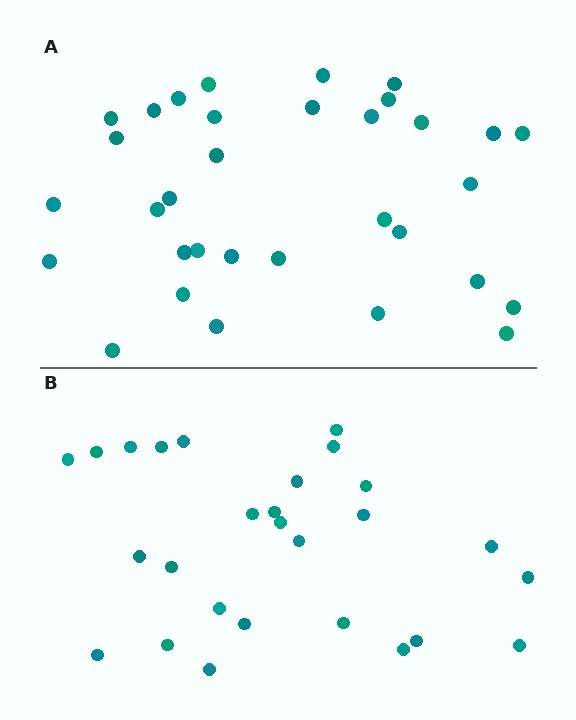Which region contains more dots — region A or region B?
Region A (the top region) has more dots.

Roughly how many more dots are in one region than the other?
Region A has about 6 more dots than region B.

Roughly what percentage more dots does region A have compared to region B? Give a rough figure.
About 20% more.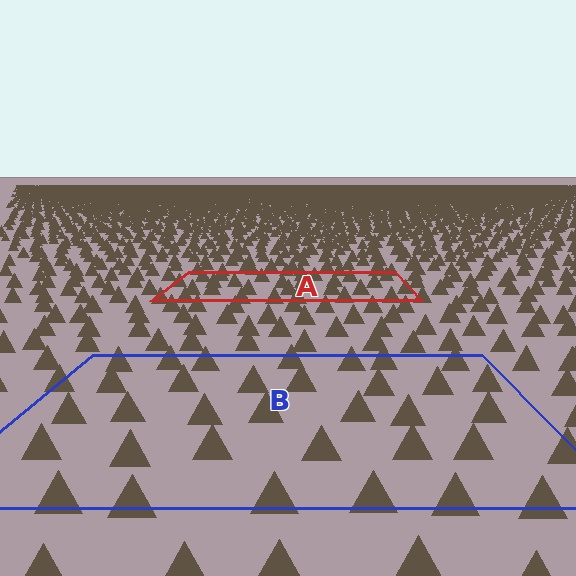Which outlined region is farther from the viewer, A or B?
Region A is farther from the viewer — the texture elements inside it appear smaller and more densely packed.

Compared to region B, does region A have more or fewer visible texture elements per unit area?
Region A has more texture elements per unit area — they are packed more densely because it is farther away.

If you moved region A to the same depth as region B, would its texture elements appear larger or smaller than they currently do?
They would appear larger. At a closer depth, the same texture elements are projected at a bigger on-screen size.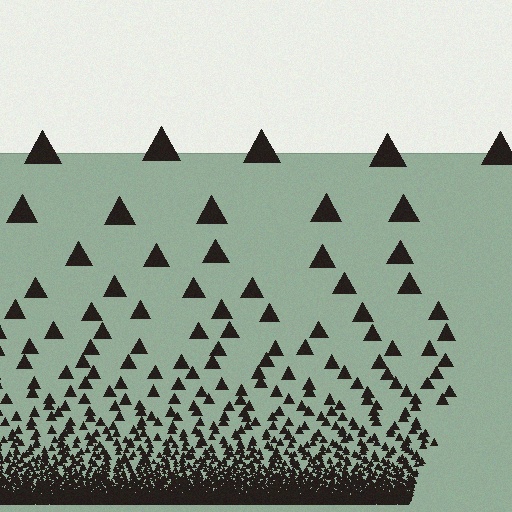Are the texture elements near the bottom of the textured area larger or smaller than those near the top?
Smaller. The gradient is inverted — elements near the bottom are smaller and denser.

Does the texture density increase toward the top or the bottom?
Density increases toward the bottom.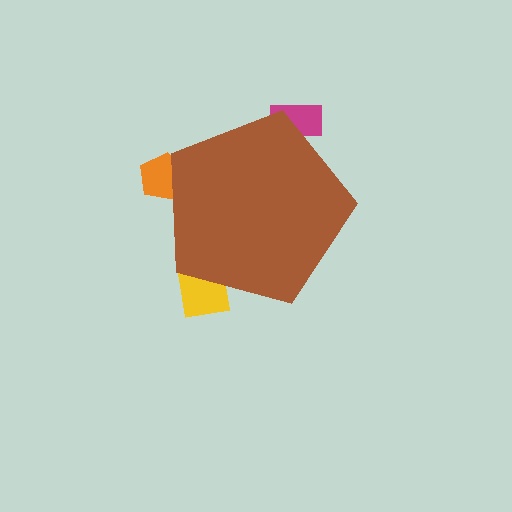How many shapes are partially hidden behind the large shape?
3 shapes are partially hidden.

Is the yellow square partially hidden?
Yes, the yellow square is partially hidden behind the brown pentagon.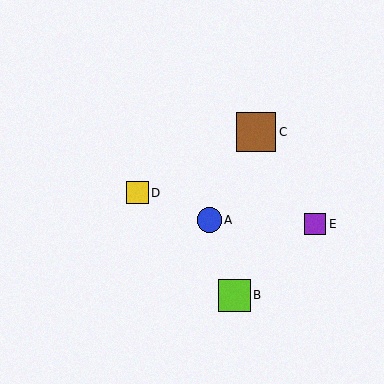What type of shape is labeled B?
Shape B is a lime square.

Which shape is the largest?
The brown square (labeled C) is the largest.